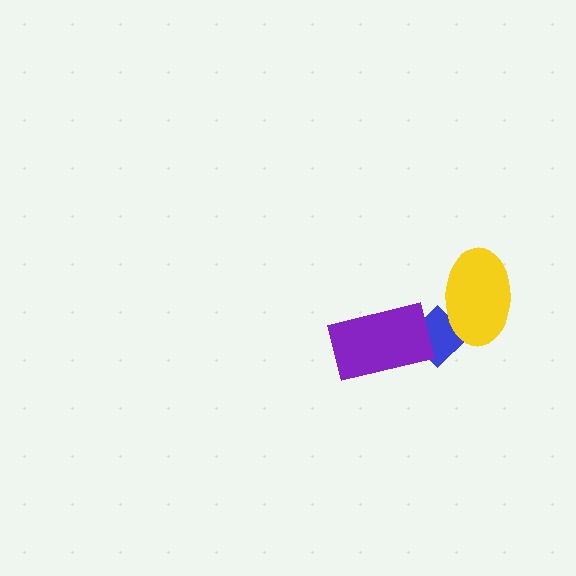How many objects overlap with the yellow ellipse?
1 object overlaps with the yellow ellipse.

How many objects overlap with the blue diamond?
2 objects overlap with the blue diamond.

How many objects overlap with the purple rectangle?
1 object overlaps with the purple rectangle.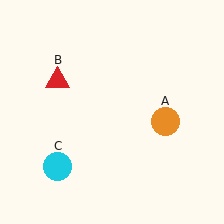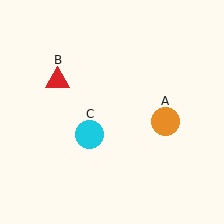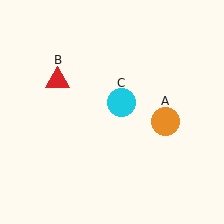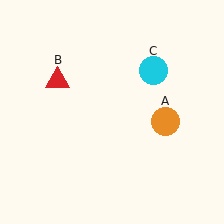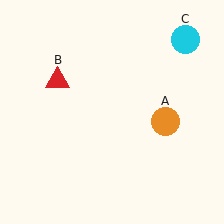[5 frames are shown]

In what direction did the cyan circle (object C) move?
The cyan circle (object C) moved up and to the right.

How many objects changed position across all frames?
1 object changed position: cyan circle (object C).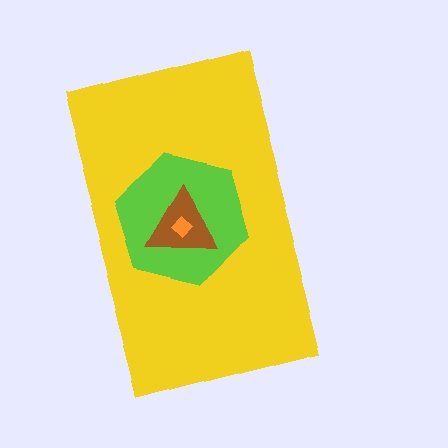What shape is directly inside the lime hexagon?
The brown triangle.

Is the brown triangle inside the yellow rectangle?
Yes.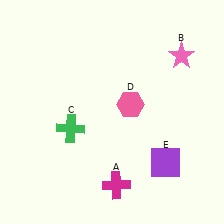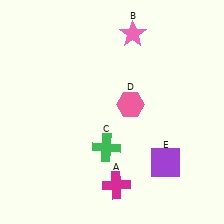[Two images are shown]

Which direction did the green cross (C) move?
The green cross (C) moved right.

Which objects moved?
The objects that moved are: the pink star (B), the green cross (C).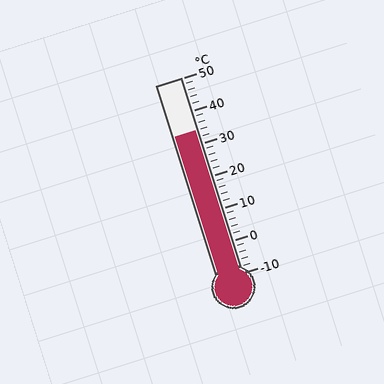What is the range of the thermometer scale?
The thermometer scale ranges from -10°C to 50°C.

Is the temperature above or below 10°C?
The temperature is above 10°C.